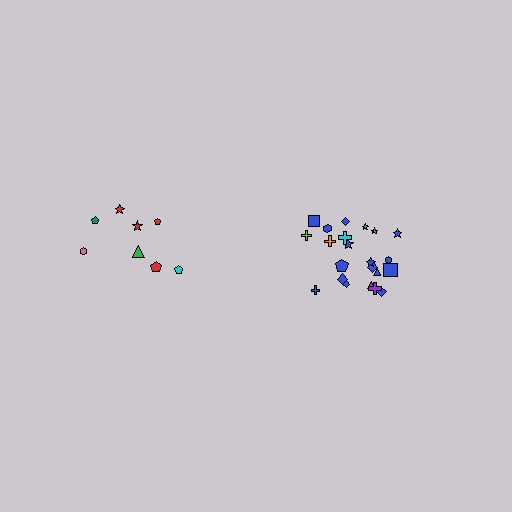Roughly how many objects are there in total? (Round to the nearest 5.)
Roughly 30 objects in total.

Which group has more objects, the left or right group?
The right group.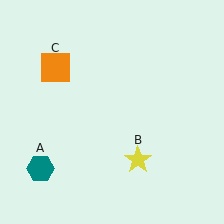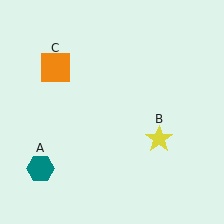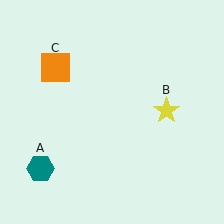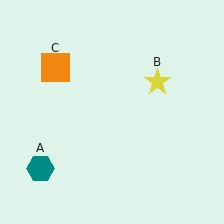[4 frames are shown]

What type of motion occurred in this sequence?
The yellow star (object B) rotated counterclockwise around the center of the scene.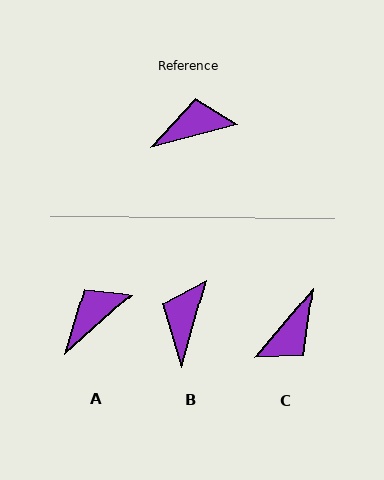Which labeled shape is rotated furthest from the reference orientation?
C, about 145 degrees away.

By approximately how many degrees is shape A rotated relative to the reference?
Approximately 26 degrees counter-clockwise.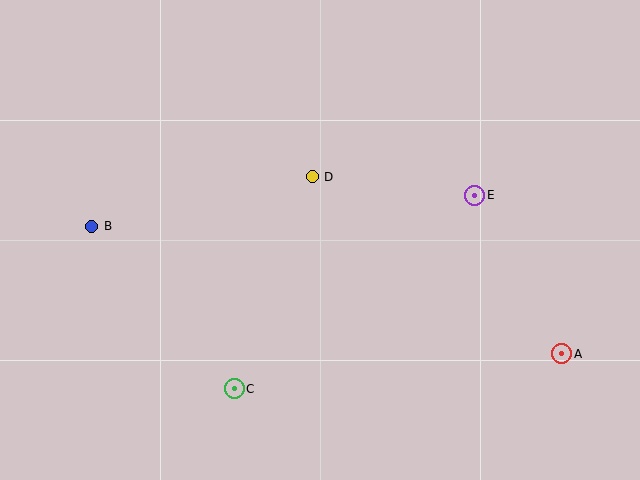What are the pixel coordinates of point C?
Point C is at (234, 389).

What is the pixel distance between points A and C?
The distance between A and C is 329 pixels.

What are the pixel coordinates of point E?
Point E is at (475, 195).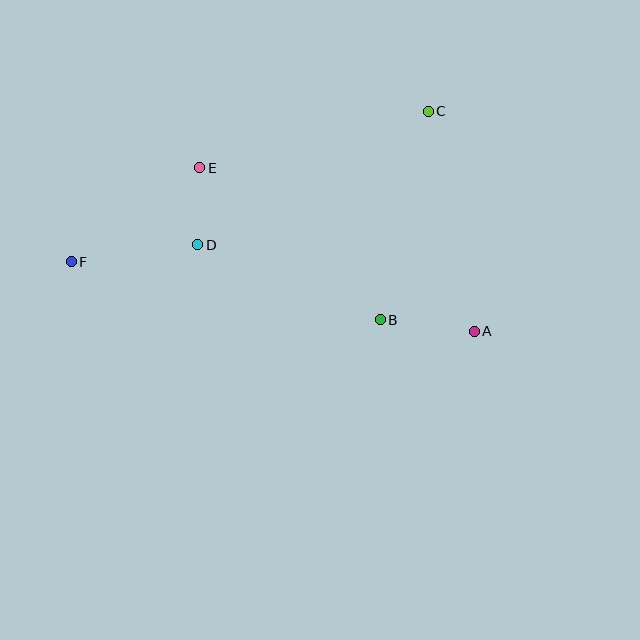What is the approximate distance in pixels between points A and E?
The distance between A and E is approximately 319 pixels.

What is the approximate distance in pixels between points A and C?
The distance between A and C is approximately 225 pixels.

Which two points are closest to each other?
Points D and E are closest to each other.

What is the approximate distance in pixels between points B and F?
The distance between B and F is approximately 314 pixels.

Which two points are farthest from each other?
Points A and F are farthest from each other.